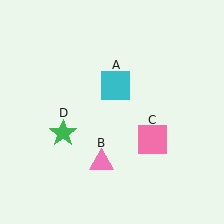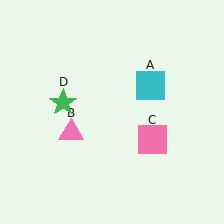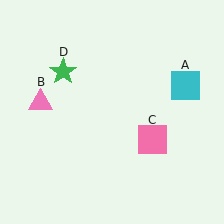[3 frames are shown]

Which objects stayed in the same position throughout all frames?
Pink square (object C) remained stationary.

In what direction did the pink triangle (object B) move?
The pink triangle (object B) moved up and to the left.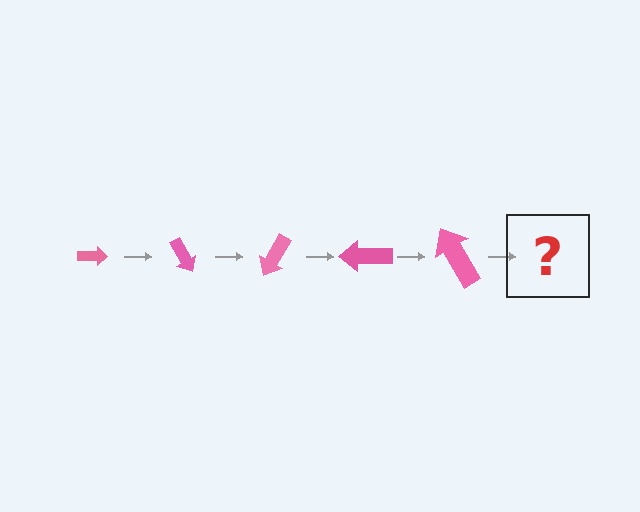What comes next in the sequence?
The next element should be an arrow, larger than the previous one and rotated 300 degrees from the start.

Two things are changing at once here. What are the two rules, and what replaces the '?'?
The two rules are that the arrow grows larger each step and it rotates 60 degrees each step. The '?' should be an arrow, larger than the previous one and rotated 300 degrees from the start.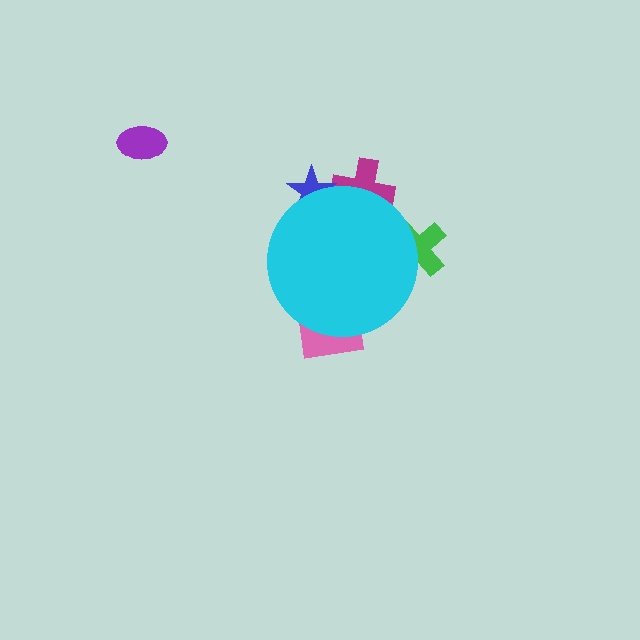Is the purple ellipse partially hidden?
No, the purple ellipse is fully visible.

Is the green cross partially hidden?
Yes, the green cross is partially hidden behind the cyan circle.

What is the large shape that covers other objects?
A cyan circle.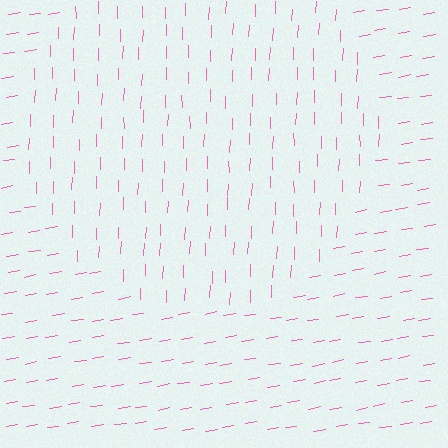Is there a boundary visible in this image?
Yes, there is a texture boundary formed by a change in line orientation.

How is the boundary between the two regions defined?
The boundary is defined purely by a change in line orientation (approximately 79 degrees difference). All lines are the same color and thickness.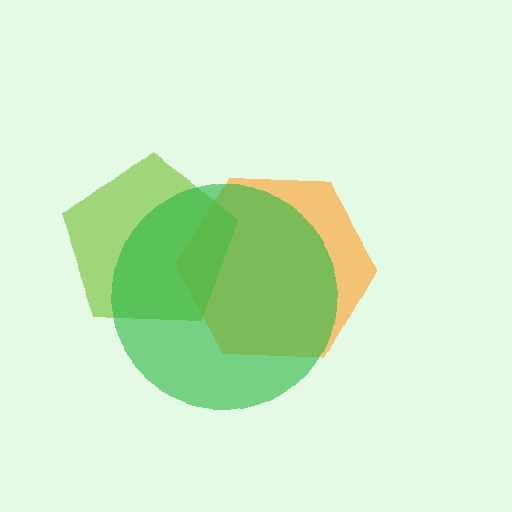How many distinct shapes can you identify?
There are 3 distinct shapes: an orange hexagon, a lime pentagon, a green circle.